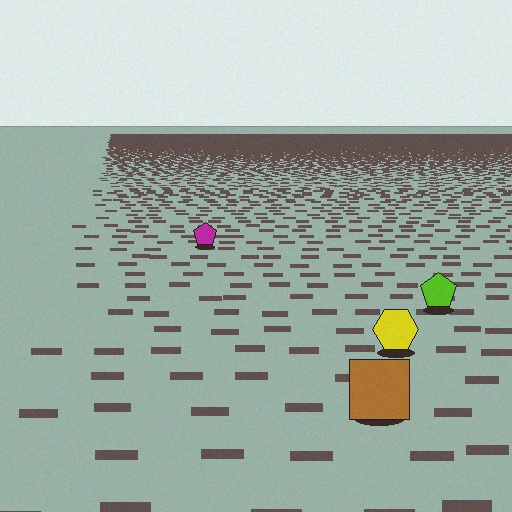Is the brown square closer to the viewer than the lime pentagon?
Yes. The brown square is closer — you can tell from the texture gradient: the ground texture is coarser near it.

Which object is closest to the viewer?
The brown square is closest. The texture marks near it are larger and more spread out.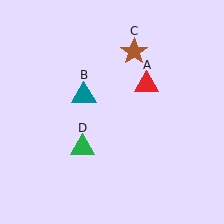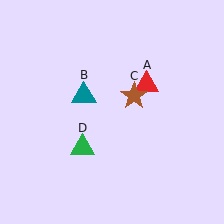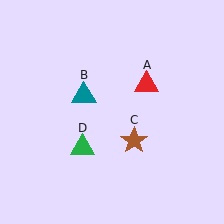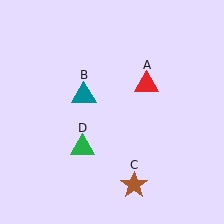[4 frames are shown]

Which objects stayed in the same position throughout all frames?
Red triangle (object A) and teal triangle (object B) and green triangle (object D) remained stationary.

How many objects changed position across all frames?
1 object changed position: brown star (object C).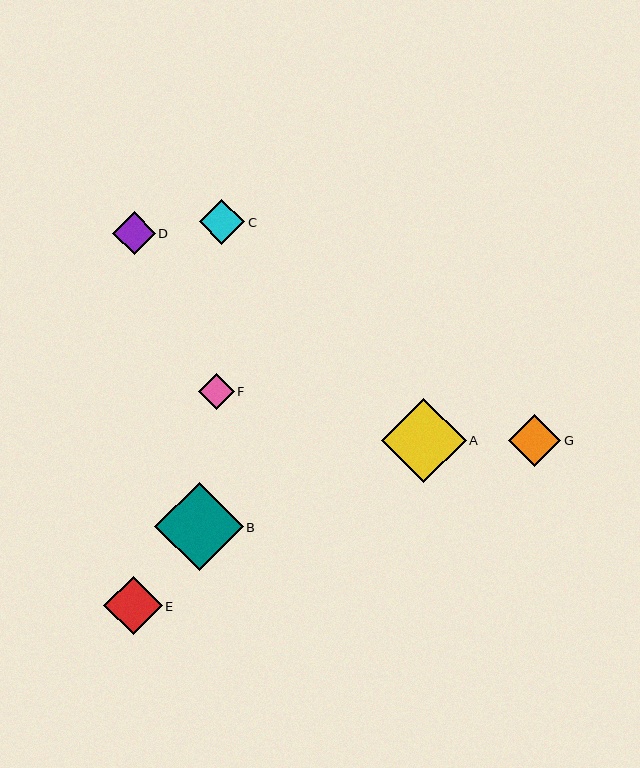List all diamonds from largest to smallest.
From largest to smallest: B, A, E, G, C, D, F.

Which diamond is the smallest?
Diamond F is the smallest with a size of approximately 36 pixels.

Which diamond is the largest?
Diamond B is the largest with a size of approximately 88 pixels.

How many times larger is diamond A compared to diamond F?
Diamond A is approximately 2.4 times the size of diamond F.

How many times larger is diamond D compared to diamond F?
Diamond D is approximately 1.2 times the size of diamond F.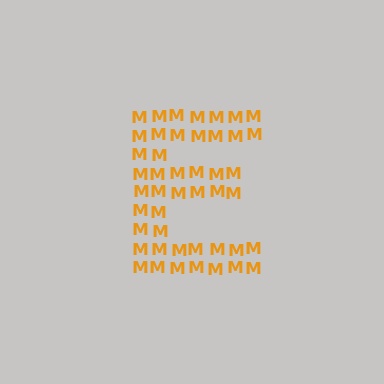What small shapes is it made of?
It is made of small letter M's.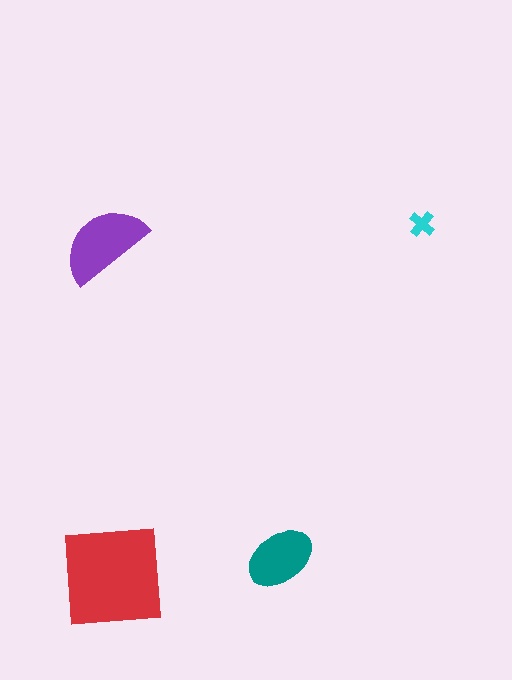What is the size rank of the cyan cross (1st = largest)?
4th.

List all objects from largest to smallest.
The red square, the purple semicircle, the teal ellipse, the cyan cross.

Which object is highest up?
The cyan cross is topmost.